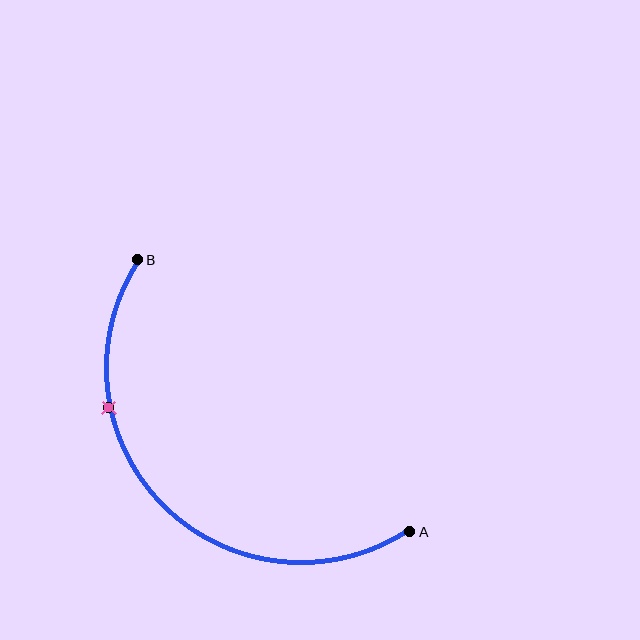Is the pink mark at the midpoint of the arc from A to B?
No. The pink mark lies on the arc but is closer to endpoint B. The arc midpoint would be at the point on the curve equidistant along the arc from both A and B.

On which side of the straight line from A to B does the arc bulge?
The arc bulges below and to the left of the straight line connecting A and B.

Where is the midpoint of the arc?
The arc midpoint is the point on the curve farthest from the straight line joining A and B. It sits below and to the left of that line.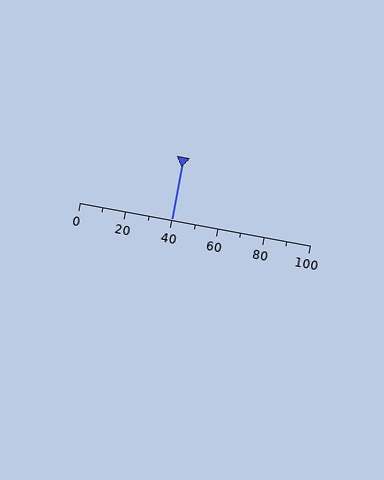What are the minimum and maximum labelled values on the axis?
The axis runs from 0 to 100.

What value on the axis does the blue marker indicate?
The marker indicates approximately 40.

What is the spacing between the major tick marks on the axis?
The major ticks are spaced 20 apart.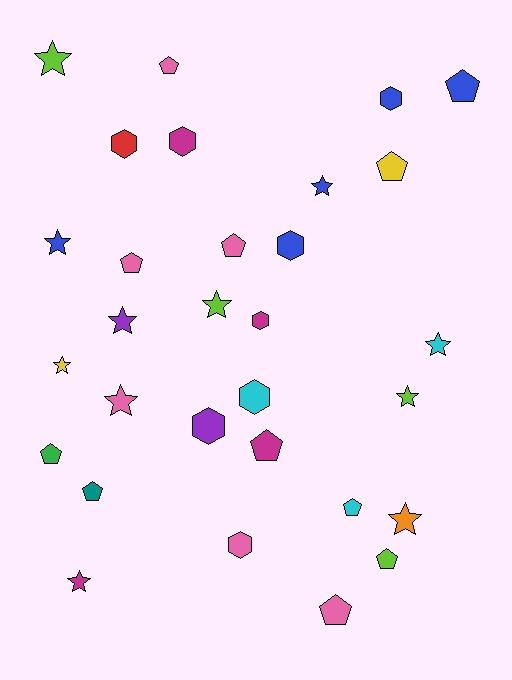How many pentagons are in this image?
There are 11 pentagons.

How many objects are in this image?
There are 30 objects.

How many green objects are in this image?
There is 1 green object.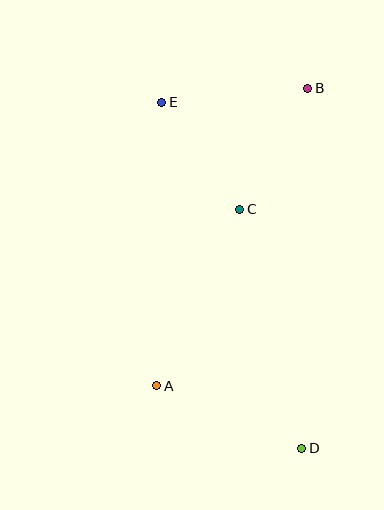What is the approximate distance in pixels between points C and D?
The distance between C and D is approximately 247 pixels.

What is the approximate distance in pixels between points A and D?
The distance between A and D is approximately 158 pixels.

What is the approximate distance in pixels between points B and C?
The distance between B and C is approximately 139 pixels.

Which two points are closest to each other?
Points C and E are closest to each other.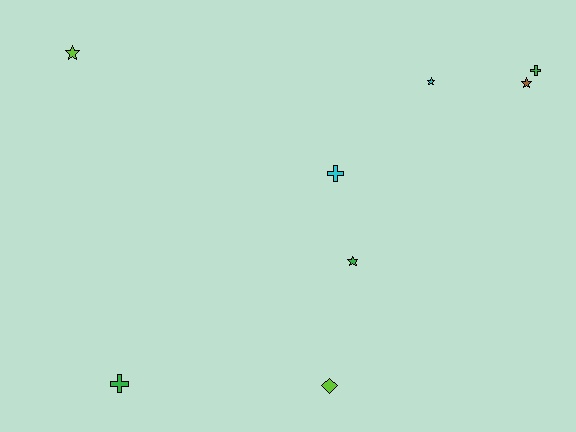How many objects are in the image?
There are 8 objects.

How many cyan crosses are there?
There is 1 cyan cross.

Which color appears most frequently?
Green, with 3 objects.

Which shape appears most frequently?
Star, with 4 objects.